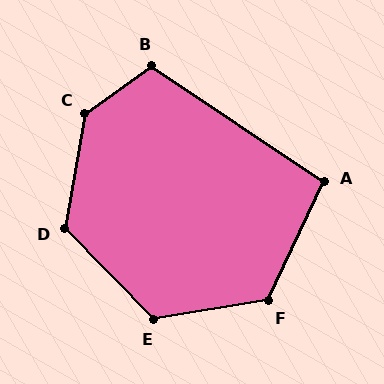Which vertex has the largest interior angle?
C, at approximately 136 degrees.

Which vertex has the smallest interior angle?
A, at approximately 99 degrees.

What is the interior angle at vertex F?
Approximately 124 degrees (obtuse).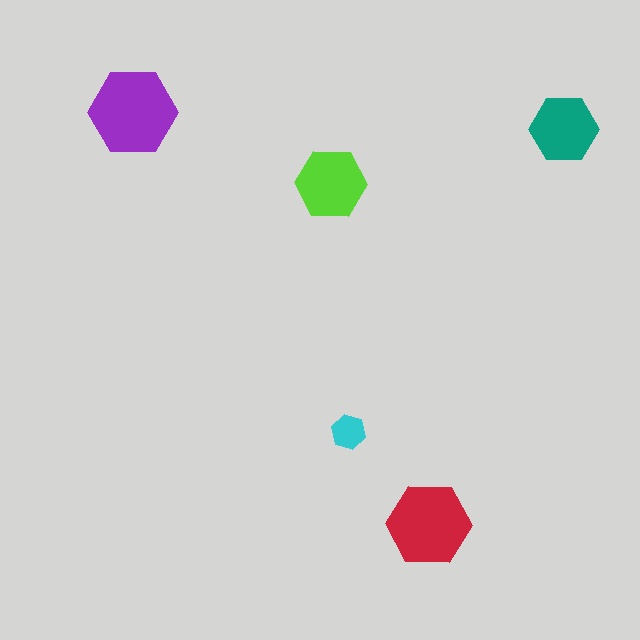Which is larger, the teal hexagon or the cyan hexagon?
The teal one.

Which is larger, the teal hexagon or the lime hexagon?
The lime one.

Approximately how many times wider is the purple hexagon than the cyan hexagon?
About 2.5 times wider.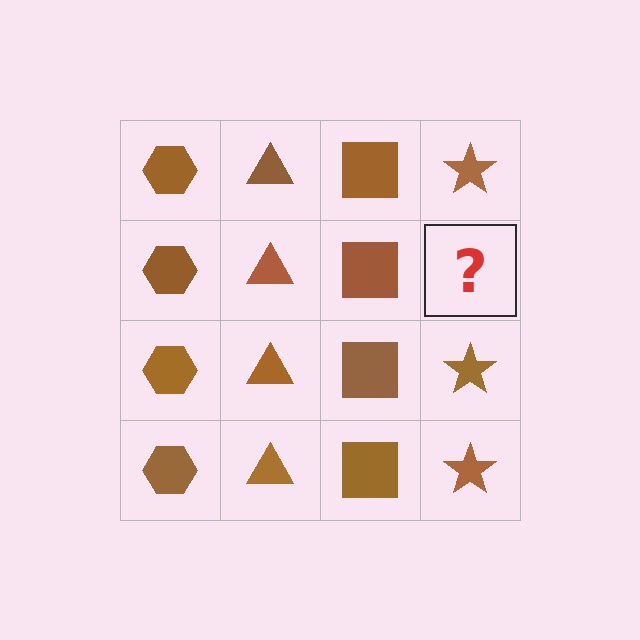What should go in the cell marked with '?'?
The missing cell should contain a brown star.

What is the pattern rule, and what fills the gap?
The rule is that each column has a consistent shape. The gap should be filled with a brown star.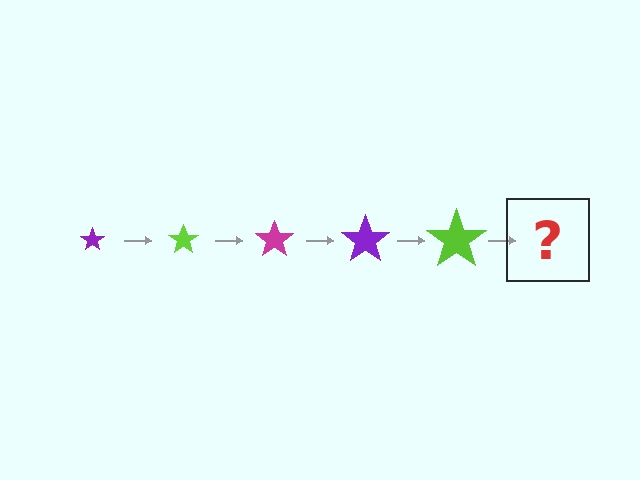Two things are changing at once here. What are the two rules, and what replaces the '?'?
The two rules are that the star grows larger each step and the color cycles through purple, lime, and magenta. The '?' should be a magenta star, larger than the previous one.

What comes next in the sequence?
The next element should be a magenta star, larger than the previous one.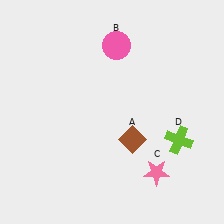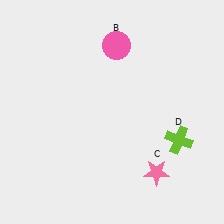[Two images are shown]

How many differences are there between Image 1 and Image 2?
There is 1 difference between the two images.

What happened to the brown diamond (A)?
The brown diamond (A) was removed in Image 2. It was in the bottom-right area of Image 1.